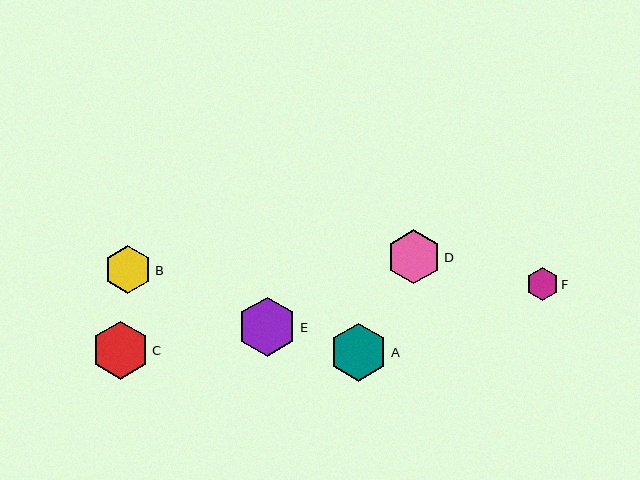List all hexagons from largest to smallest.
From largest to smallest: E, A, C, D, B, F.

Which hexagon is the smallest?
Hexagon F is the smallest with a size of approximately 32 pixels.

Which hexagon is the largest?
Hexagon E is the largest with a size of approximately 59 pixels.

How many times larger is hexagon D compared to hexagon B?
Hexagon D is approximately 1.1 times the size of hexagon B.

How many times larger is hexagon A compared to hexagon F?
Hexagon A is approximately 1.8 times the size of hexagon F.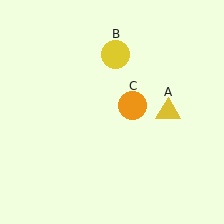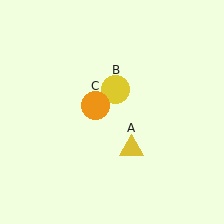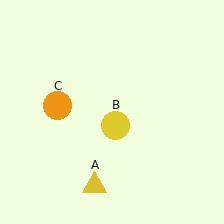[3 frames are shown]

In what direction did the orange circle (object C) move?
The orange circle (object C) moved left.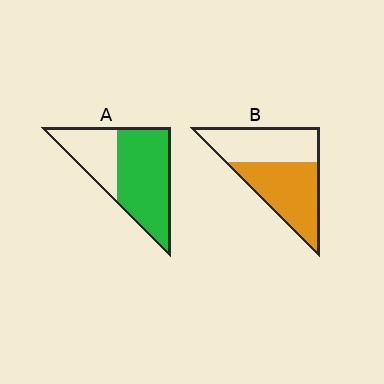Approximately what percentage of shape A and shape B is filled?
A is approximately 65% and B is approximately 55%.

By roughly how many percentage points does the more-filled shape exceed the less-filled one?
By roughly 10 percentage points (A over B).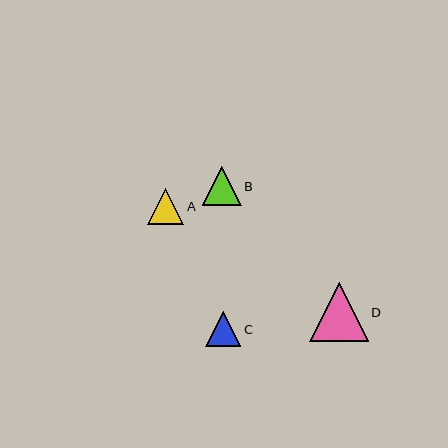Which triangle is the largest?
Triangle D is the largest with a size of approximately 59 pixels.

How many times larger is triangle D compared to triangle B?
Triangle D is approximately 1.5 times the size of triangle B.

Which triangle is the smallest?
Triangle C is the smallest with a size of approximately 35 pixels.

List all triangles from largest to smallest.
From largest to smallest: D, B, A, C.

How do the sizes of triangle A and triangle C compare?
Triangle A and triangle C are approximately the same size.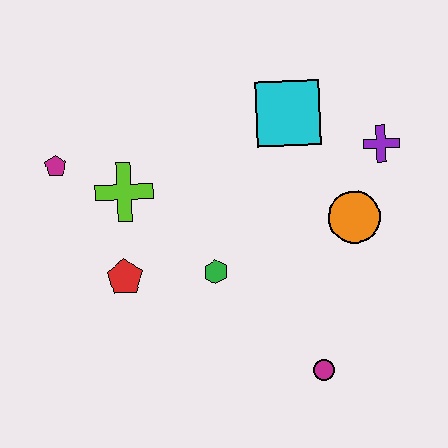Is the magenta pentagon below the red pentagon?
No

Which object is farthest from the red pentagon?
The purple cross is farthest from the red pentagon.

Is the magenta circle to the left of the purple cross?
Yes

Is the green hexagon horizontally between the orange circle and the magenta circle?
No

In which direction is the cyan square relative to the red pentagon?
The cyan square is to the right of the red pentagon.